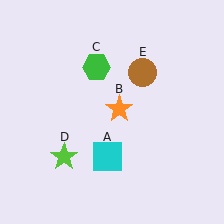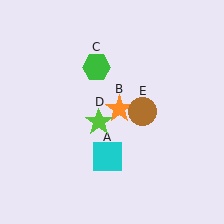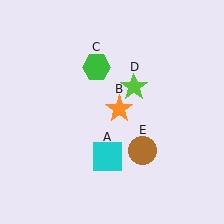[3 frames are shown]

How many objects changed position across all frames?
2 objects changed position: lime star (object D), brown circle (object E).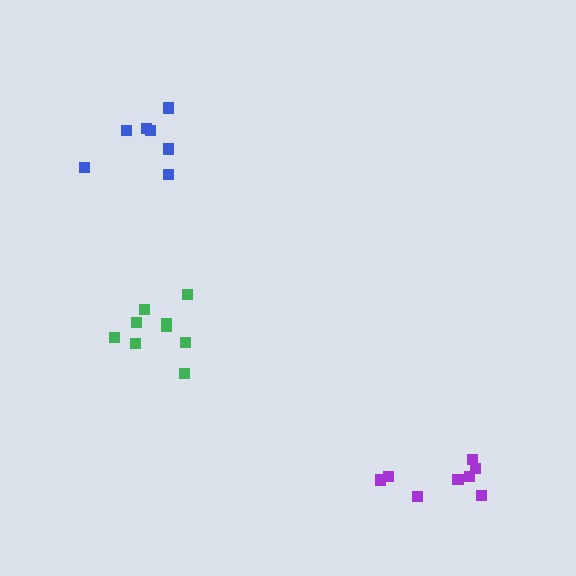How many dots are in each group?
Group 1: 9 dots, Group 2: 8 dots, Group 3: 7 dots (24 total).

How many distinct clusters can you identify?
There are 3 distinct clusters.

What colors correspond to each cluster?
The clusters are colored: green, purple, blue.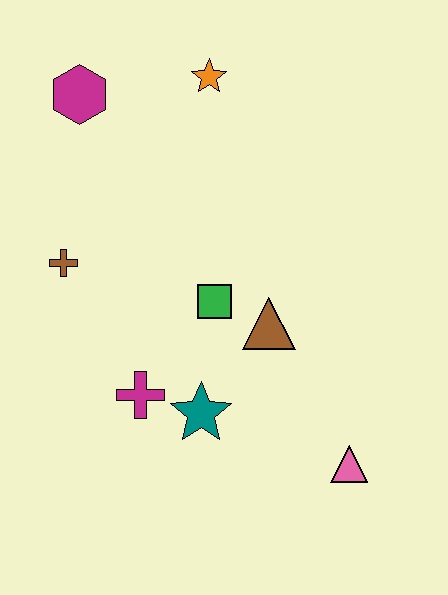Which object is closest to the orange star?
The magenta hexagon is closest to the orange star.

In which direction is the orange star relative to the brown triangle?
The orange star is above the brown triangle.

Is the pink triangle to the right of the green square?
Yes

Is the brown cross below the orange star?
Yes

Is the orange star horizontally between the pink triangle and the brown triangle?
No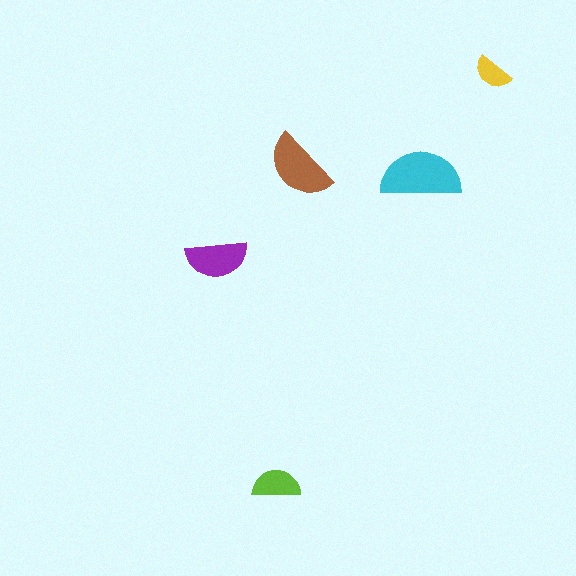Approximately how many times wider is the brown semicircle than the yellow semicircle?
About 2 times wider.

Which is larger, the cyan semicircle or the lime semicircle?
The cyan one.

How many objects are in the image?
There are 5 objects in the image.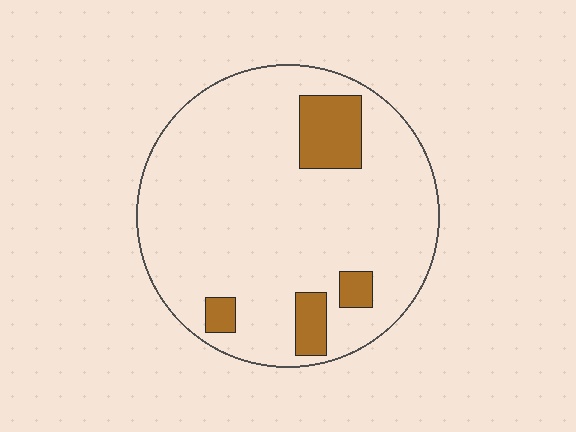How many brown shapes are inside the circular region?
4.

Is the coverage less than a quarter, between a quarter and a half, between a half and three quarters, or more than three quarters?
Less than a quarter.